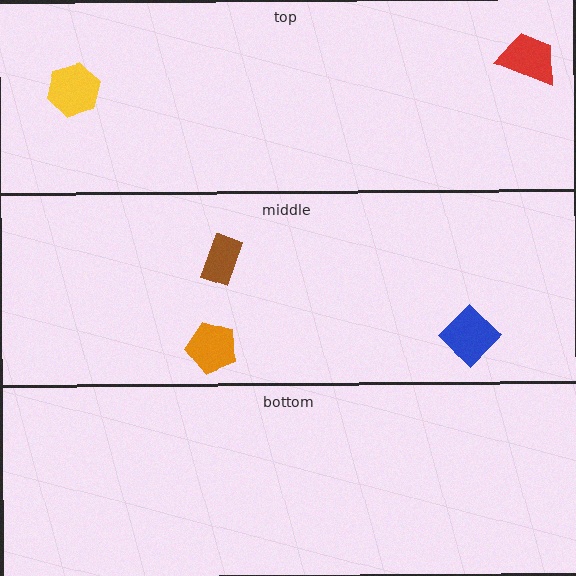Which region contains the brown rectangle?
The middle region.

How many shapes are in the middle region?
3.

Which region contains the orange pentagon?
The middle region.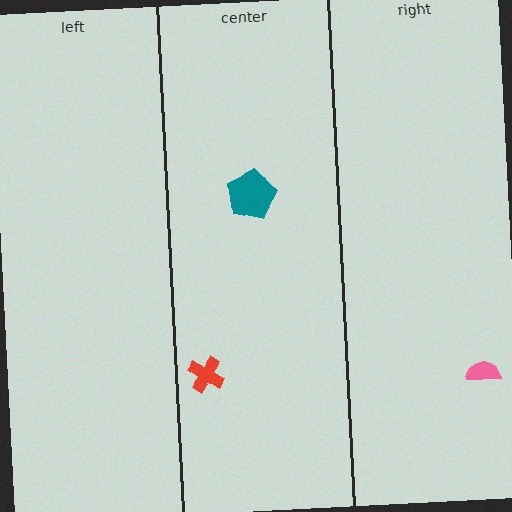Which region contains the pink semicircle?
The right region.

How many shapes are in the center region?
2.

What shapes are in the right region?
The pink semicircle.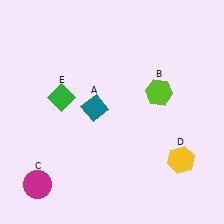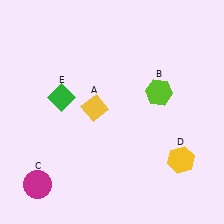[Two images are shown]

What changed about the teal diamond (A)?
In Image 1, A is teal. In Image 2, it changed to yellow.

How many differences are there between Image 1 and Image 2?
There is 1 difference between the two images.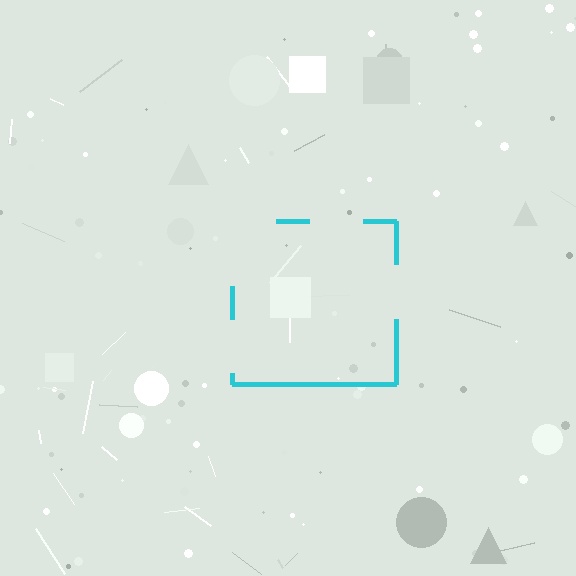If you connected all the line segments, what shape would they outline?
They would outline a square.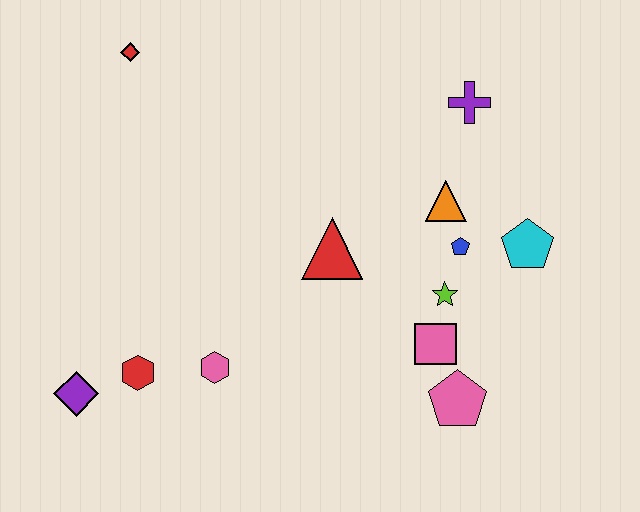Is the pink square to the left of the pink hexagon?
No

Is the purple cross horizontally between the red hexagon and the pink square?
No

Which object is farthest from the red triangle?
The purple diamond is farthest from the red triangle.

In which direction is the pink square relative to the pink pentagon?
The pink square is above the pink pentagon.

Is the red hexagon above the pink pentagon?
Yes